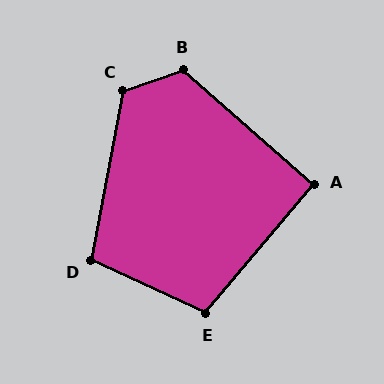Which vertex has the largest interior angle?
C, at approximately 120 degrees.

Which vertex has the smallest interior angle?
A, at approximately 91 degrees.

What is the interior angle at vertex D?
Approximately 104 degrees (obtuse).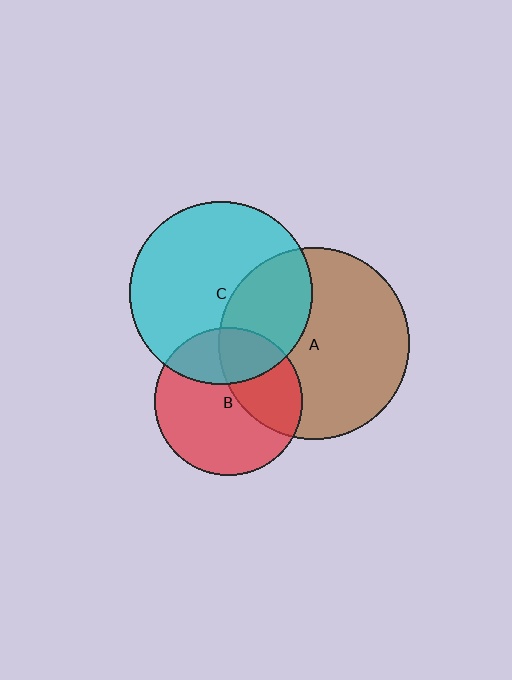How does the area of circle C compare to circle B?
Approximately 1.5 times.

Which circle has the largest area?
Circle A (brown).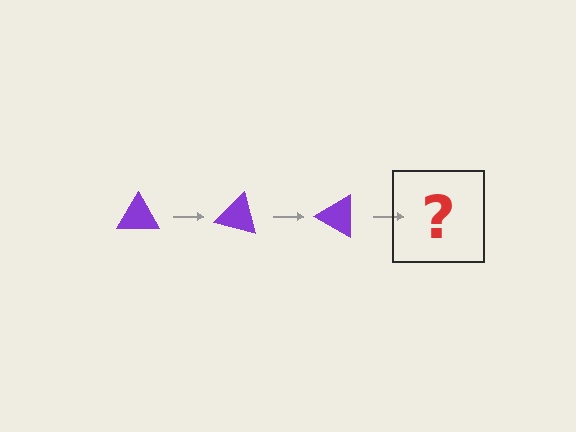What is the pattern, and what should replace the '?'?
The pattern is that the triangle rotates 15 degrees each step. The '?' should be a purple triangle rotated 45 degrees.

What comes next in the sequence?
The next element should be a purple triangle rotated 45 degrees.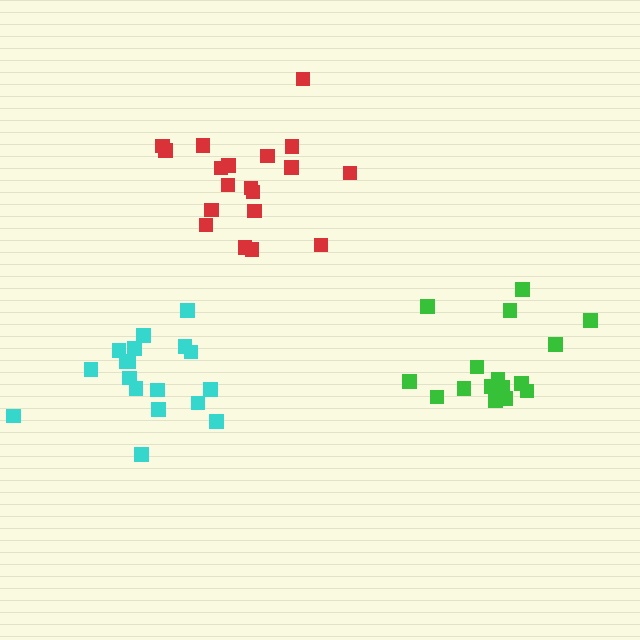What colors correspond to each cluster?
The clusters are colored: green, cyan, red.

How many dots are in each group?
Group 1: 16 dots, Group 2: 18 dots, Group 3: 19 dots (53 total).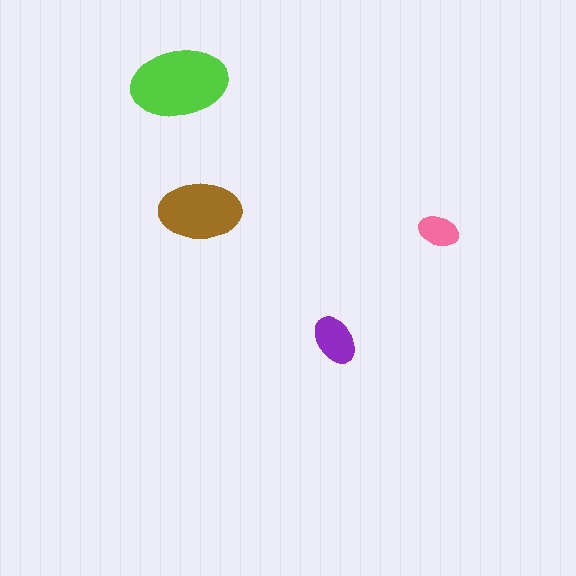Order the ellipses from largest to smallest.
the lime one, the brown one, the purple one, the pink one.